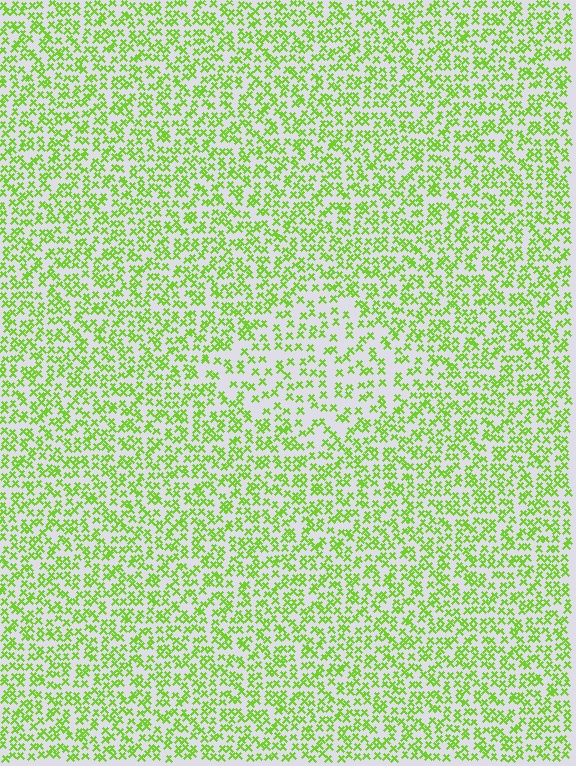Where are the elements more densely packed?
The elements are more densely packed outside the diamond boundary.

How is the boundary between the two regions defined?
The boundary is defined by a change in element density (approximately 1.7x ratio). All elements are the same color, size, and shape.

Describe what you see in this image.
The image contains small lime elements arranged at two different densities. A diamond-shaped region is visible where the elements are less densely packed than the surrounding area.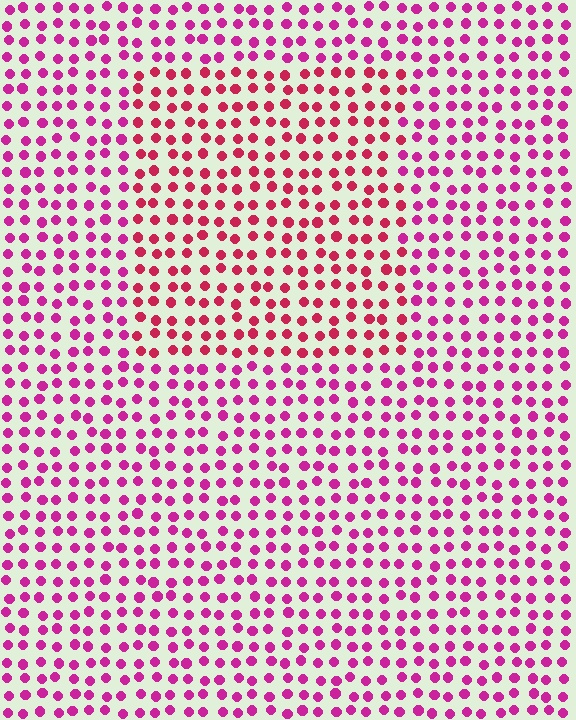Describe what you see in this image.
The image is filled with small magenta elements in a uniform arrangement. A rectangle-shaped region is visible where the elements are tinted to a slightly different hue, forming a subtle color boundary.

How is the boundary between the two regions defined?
The boundary is defined purely by a slight shift in hue (about 27 degrees). Spacing, size, and orientation are identical on both sides.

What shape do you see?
I see a rectangle.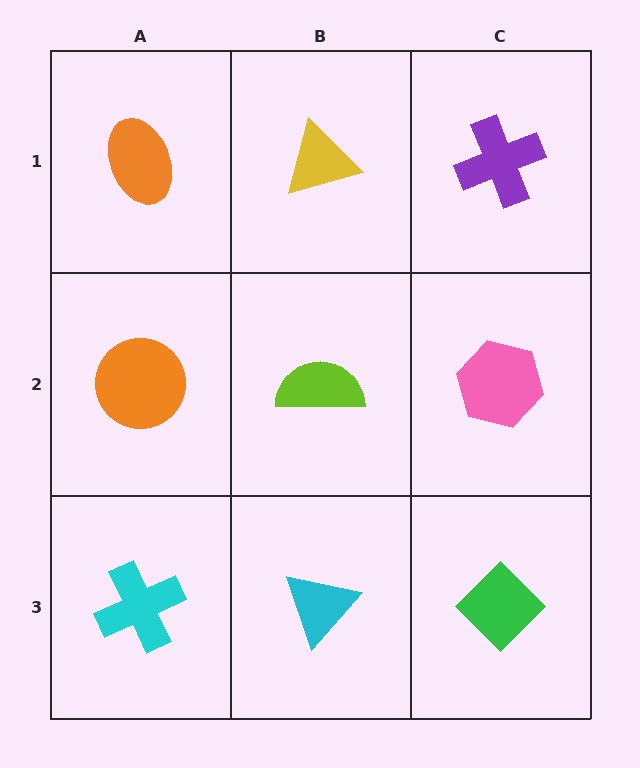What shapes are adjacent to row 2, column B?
A yellow triangle (row 1, column B), a cyan triangle (row 3, column B), an orange circle (row 2, column A), a pink hexagon (row 2, column C).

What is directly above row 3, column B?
A lime semicircle.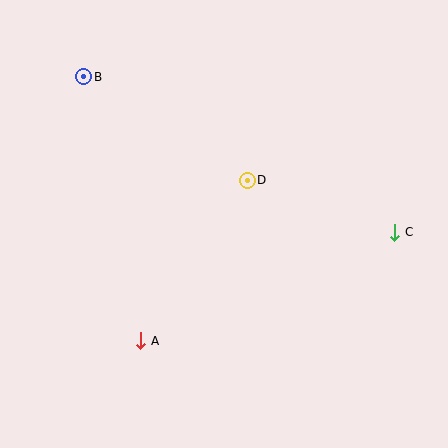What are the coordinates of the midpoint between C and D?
The midpoint between C and D is at (321, 206).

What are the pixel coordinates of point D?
Point D is at (247, 180).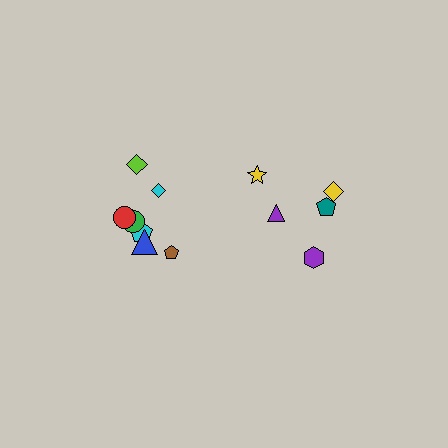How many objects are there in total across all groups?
There are 12 objects.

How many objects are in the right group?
There are 5 objects.